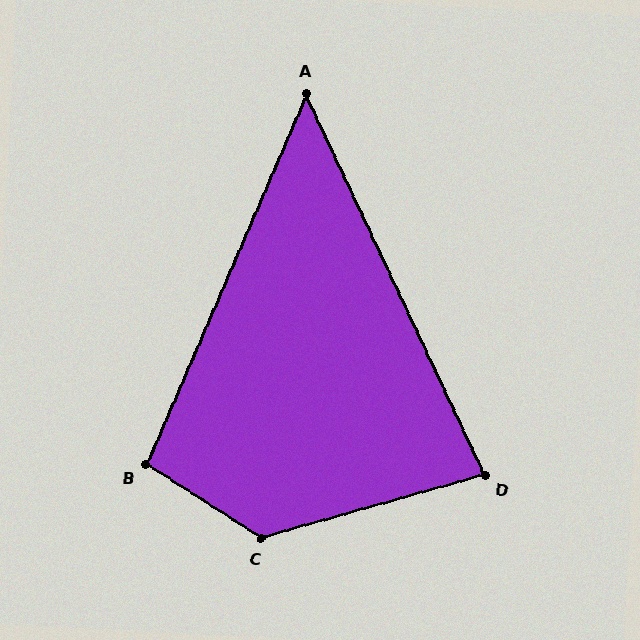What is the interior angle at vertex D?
Approximately 81 degrees (acute).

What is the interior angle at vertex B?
Approximately 99 degrees (obtuse).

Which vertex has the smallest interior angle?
A, at approximately 49 degrees.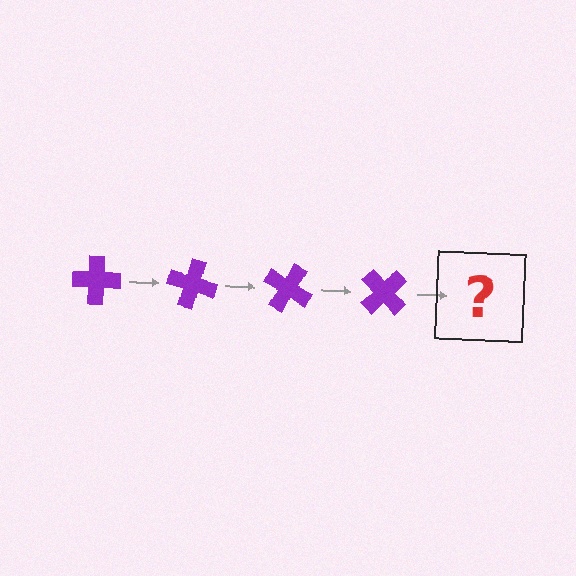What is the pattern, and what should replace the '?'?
The pattern is that the cross rotates 15 degrees each step. The '?' should be a purple cross rotated 60 degrees.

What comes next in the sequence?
The next element should be a purple cross rotated 60 degrees.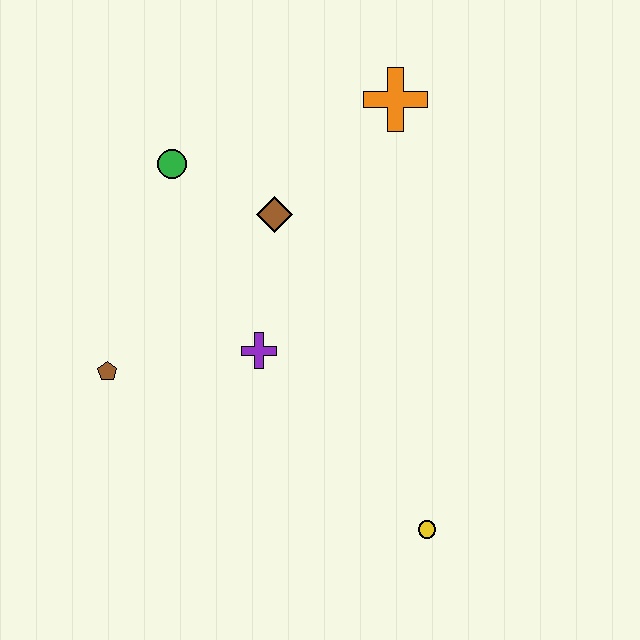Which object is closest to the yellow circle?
The purple cross is closest to the yellow circle.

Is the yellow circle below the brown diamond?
Yes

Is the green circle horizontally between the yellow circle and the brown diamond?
No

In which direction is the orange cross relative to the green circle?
The orange cross is to the right of the green circle.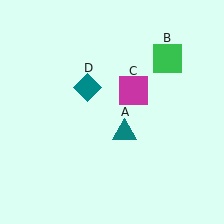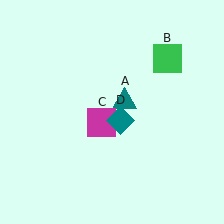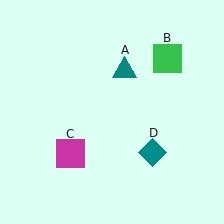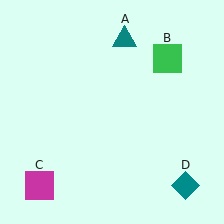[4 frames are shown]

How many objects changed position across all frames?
3 objects changed position: teal triangle (object A), magenta square (object C), teal diamond (object D).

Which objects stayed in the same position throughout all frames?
Green square (object B) remained stationary.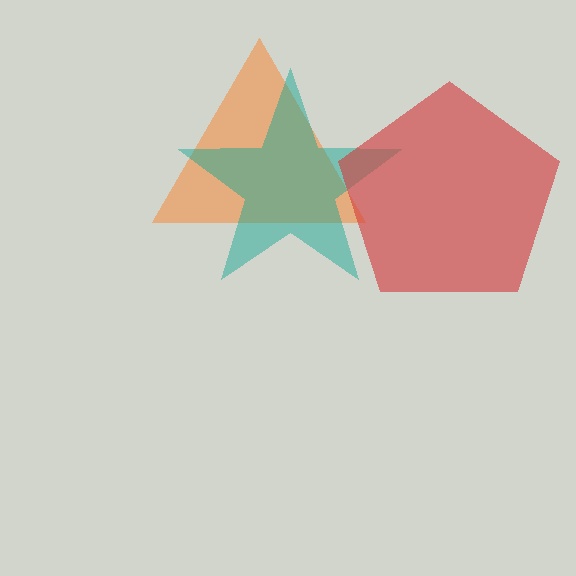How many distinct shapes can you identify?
There are 3 distinct shapes: an orange triangle, a teal star, a red pentagon.